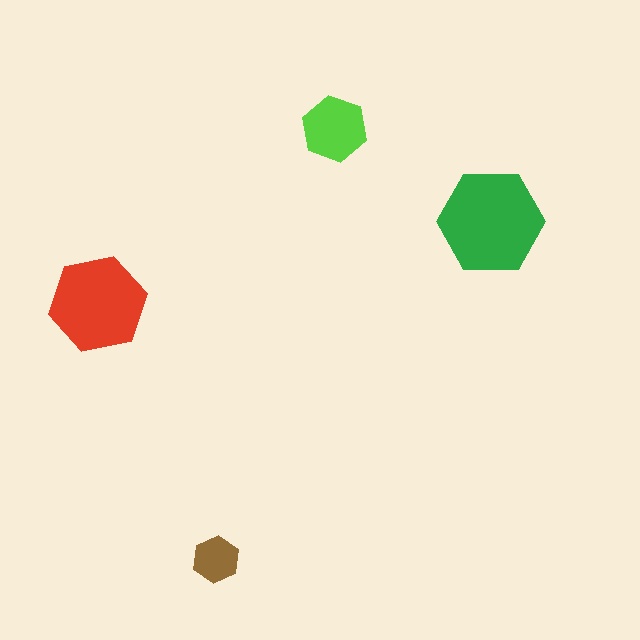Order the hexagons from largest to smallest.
the green one, the red one, the lime one, the brown one.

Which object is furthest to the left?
The red hexagon is leftmost.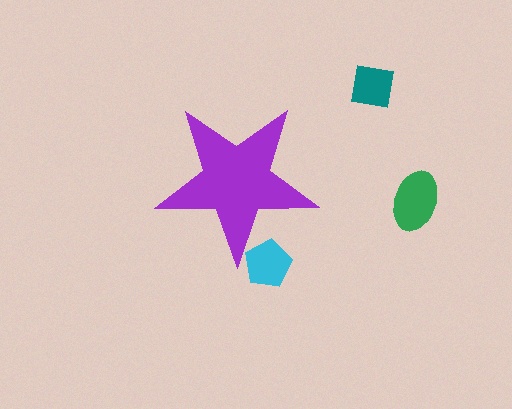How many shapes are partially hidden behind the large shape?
1 shape is partially hidden.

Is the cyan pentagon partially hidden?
Yes, the cyan pentagon is partially hidden behind the purple star.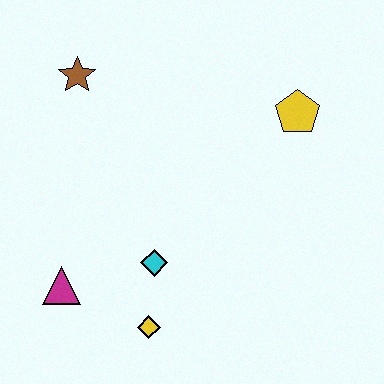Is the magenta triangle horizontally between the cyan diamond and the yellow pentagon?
No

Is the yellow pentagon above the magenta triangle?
Yes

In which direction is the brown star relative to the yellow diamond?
The brown star is above the yellow diamond.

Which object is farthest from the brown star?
The yellow diamond is farthest from the brown star.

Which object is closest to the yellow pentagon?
The cyan diamond is closest to the yellow pentagon.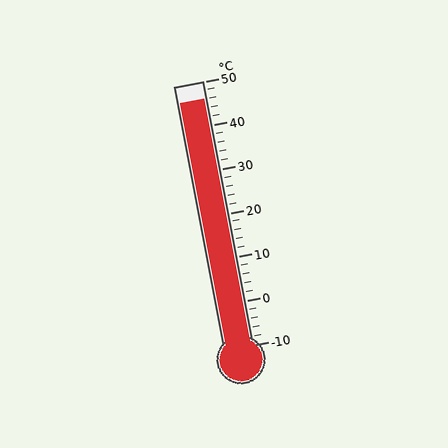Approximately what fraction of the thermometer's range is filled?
The thermometer is filled to approximately 95% of its range.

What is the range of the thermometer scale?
The thermometer scale ranges from -10°C to 50°C.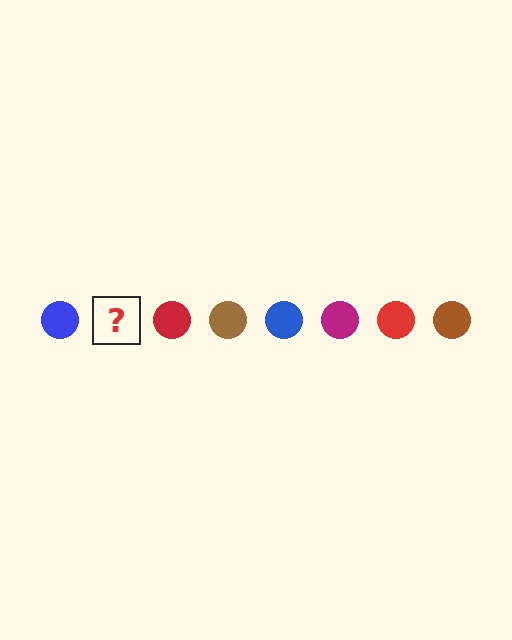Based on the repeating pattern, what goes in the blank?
The blank should be a magenta circle.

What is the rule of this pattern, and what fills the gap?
The rule is that the pattern cycles through blue, magenta, red, brown circles. The gap should be filled with a magenta circle.